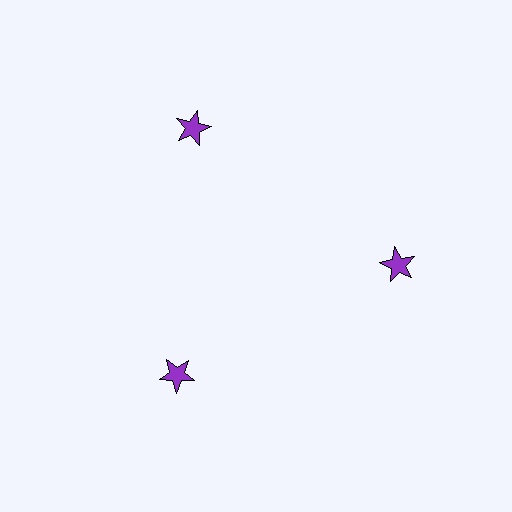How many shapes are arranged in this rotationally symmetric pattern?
There are 3 shapes, arranged in 3 groups of 1.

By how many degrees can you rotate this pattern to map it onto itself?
The pattern maps onto itself every 120 degrees of rotation.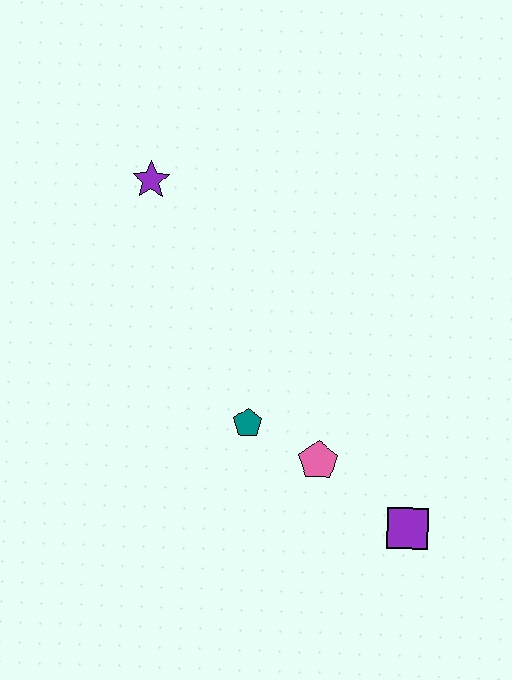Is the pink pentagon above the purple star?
No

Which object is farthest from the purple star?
The purple square is farthest from the purple star.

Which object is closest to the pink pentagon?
The teal pentagon is closest to the pink pentagon.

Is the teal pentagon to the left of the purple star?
No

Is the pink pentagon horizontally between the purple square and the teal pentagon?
Yes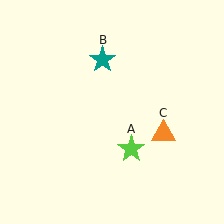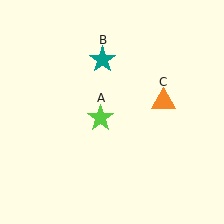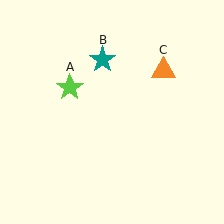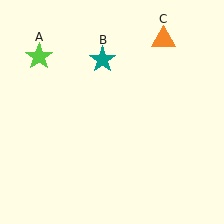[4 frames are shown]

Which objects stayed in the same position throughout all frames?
Teal star (object B) remained stationary.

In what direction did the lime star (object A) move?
The lime star (object A) moved up and to the left.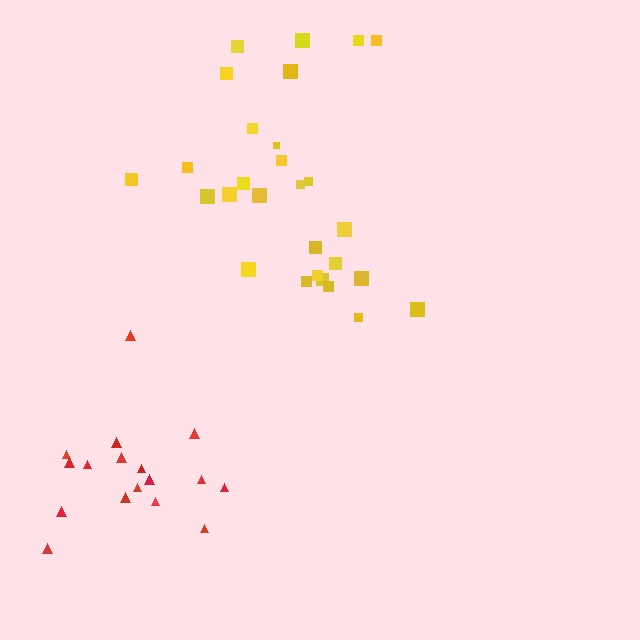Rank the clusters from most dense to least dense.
yellow, red.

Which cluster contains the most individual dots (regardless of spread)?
Yellow (28).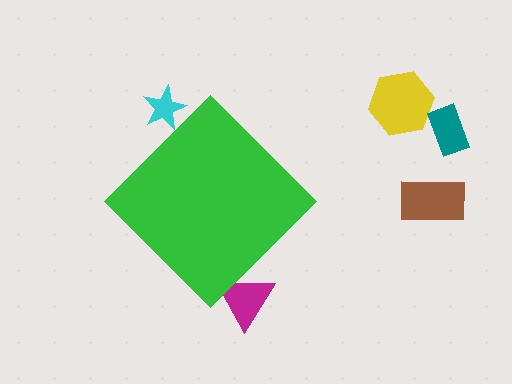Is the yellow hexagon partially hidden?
No, the yellow hexagon is fully visible.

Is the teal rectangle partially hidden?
No, the teal rectangle is fully visible.